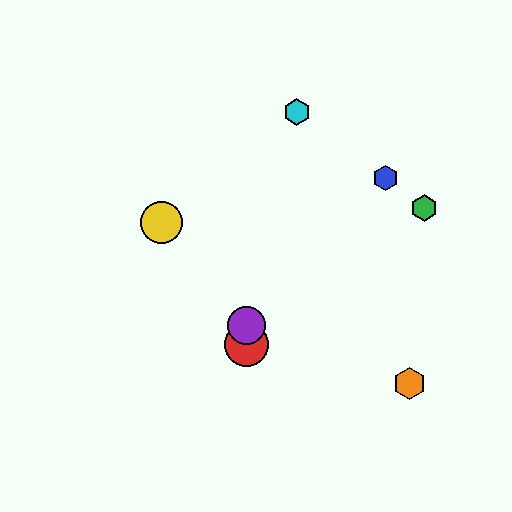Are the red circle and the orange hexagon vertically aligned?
No, the red circle is at x≈246 and the orange hexagon is at x≈409.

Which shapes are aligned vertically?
The red circle, the purple circle are aligned vertically.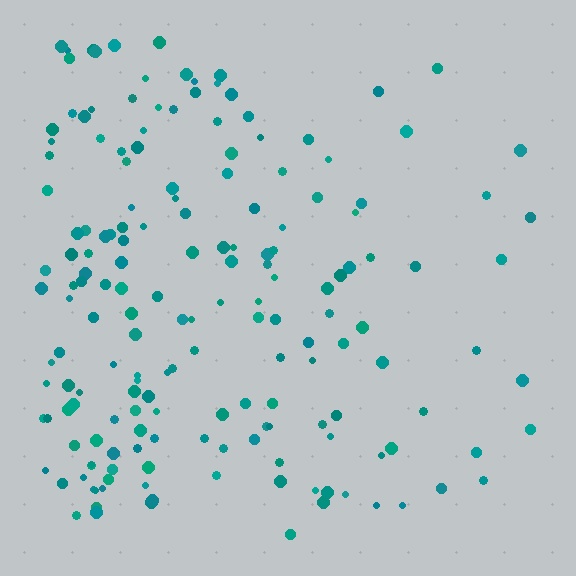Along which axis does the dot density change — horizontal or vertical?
Horizontal.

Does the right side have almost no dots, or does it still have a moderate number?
Still a moderate number, just noticeably fewer than the left.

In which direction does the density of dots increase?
From right to left, with the left side densest.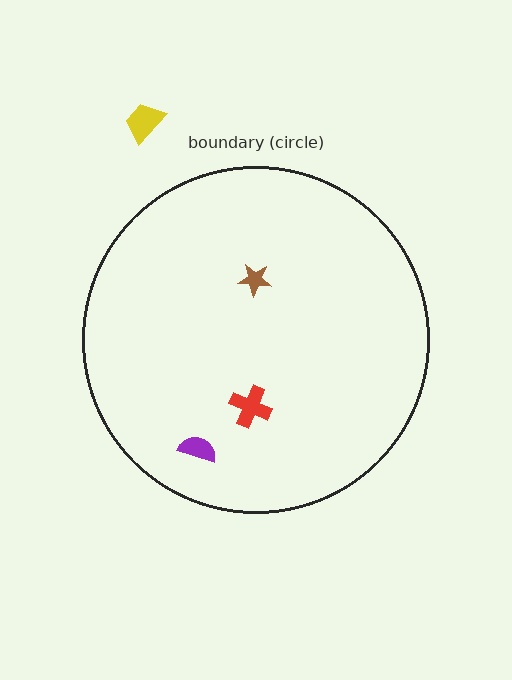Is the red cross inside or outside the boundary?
Inside.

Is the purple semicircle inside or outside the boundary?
Inside.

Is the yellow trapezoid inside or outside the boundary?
Outside.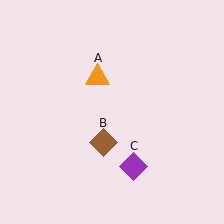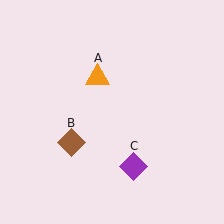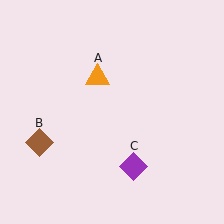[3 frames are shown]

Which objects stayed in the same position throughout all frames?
Orange triangle (object A) and purple diamond (object C) remained stationary.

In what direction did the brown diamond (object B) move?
The brown diamond (object B) moved left.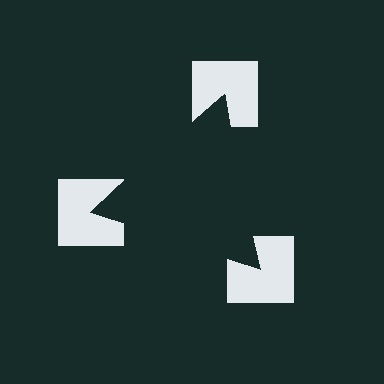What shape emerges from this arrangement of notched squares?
An illusory triangle — its edges are inferred from the aligned wedge cuts in the notched squares, not physically drawn.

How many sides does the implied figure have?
3 sides.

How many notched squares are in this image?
There are 3 — one at each vertex of the illusory triangle.